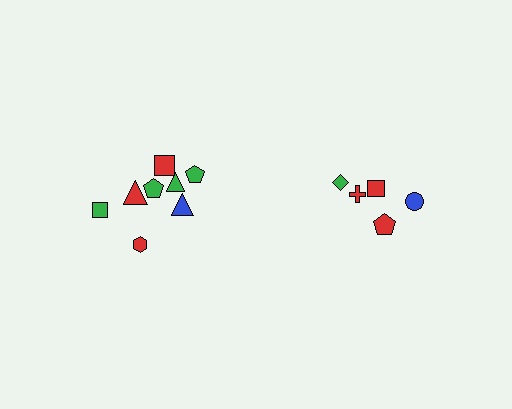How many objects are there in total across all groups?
There are 13 objects.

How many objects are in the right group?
There are 5 objects.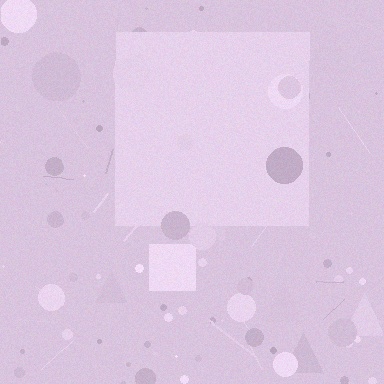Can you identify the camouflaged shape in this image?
The camouflaged shape is a square.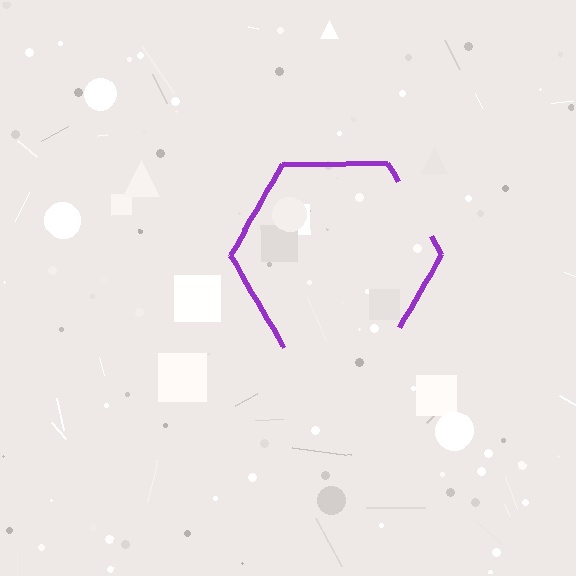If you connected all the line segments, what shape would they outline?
They would outline a hexagon.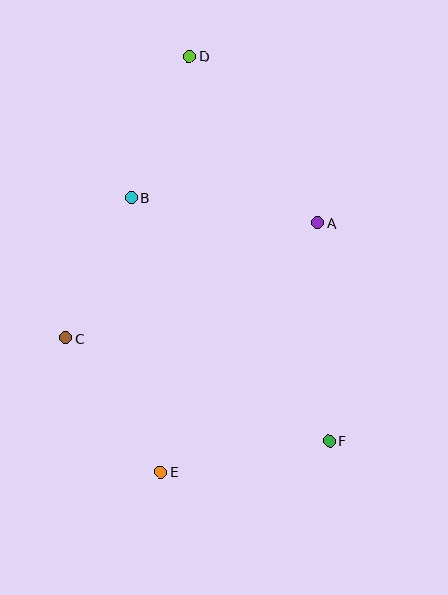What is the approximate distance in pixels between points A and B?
The distance between A and B is approximately 187 pixels.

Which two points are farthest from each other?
Points D and E are farthest from each other.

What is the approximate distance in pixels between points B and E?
The distance between B and E is approximately 275 pixels.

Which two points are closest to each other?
Points B and D are closest to each other.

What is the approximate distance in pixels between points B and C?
The distance between B and C is approximately 155 pixels.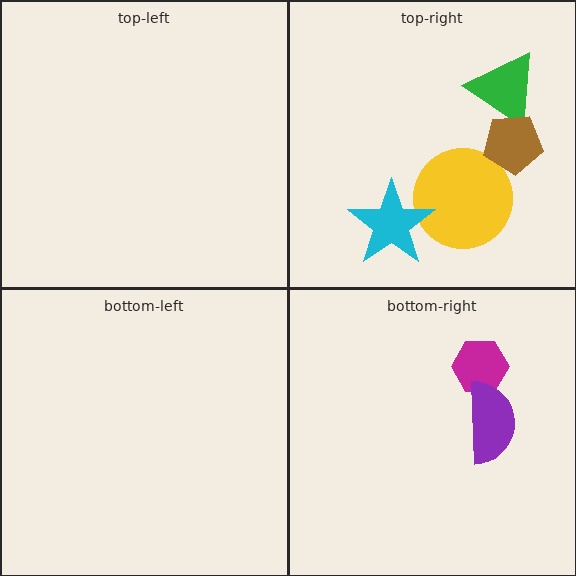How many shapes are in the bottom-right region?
2.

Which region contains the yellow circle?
The top-right region.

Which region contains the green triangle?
The top-right region.